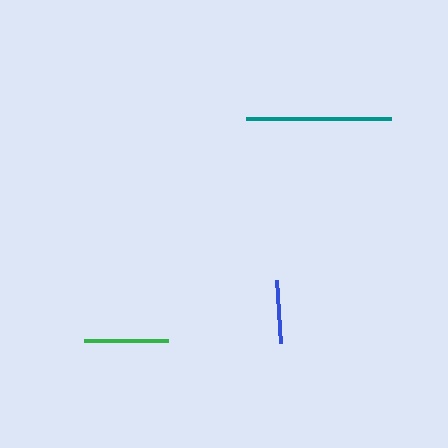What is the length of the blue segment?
The blue segment is approximately 63 pixels long.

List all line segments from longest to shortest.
From longest to shortest: teal, green, blue.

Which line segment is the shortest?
The blue line is the shortest at approximately 63 pixels.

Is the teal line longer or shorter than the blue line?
The teal line is longer than the blue line.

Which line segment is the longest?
The teal line is the longest at approximately 145 pixels.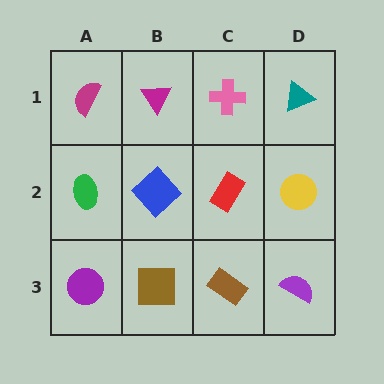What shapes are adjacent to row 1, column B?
A blue diamond (row 2, column B), a magenta semicircle (row 1, column A), a pink cross (row 1, column C).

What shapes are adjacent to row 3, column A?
A green ellipse (row 2, column A), a brown square (row 3, column B).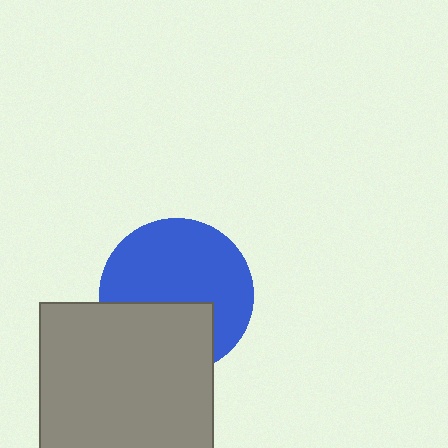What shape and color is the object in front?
The object in front is a gray rectangle.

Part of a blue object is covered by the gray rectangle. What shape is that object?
It is a circle.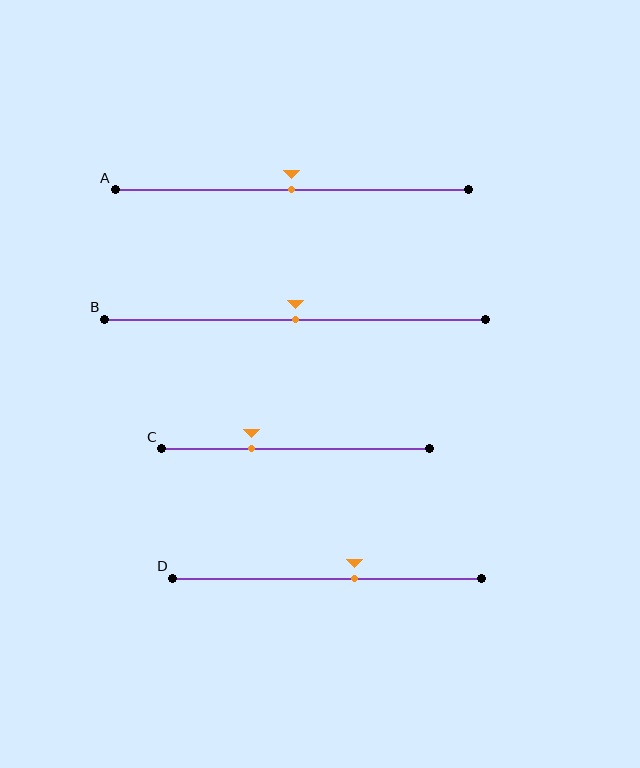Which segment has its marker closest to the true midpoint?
Segment A has its marker closest to the true midpoint.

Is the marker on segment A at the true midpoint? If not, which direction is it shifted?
Yes, the marker on segment A is at the true midpoint.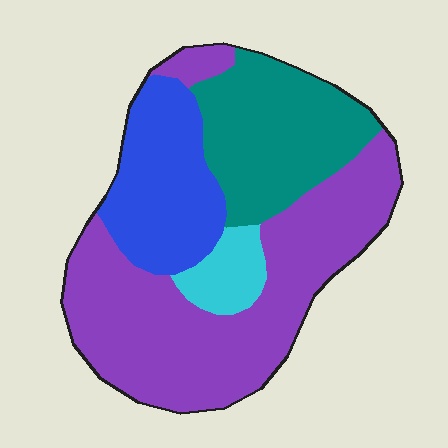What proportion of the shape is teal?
Teal covers roughly 25% of the shape.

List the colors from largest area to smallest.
From largest to smallest: purple, teal, blue, cyan.